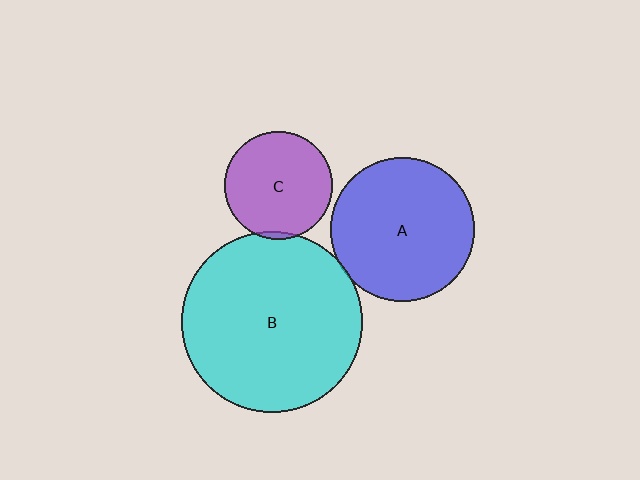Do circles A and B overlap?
Yes.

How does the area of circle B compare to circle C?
Approximately 2.8 times.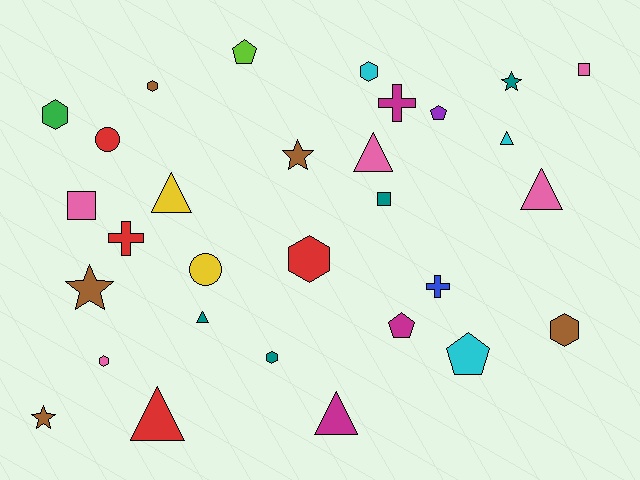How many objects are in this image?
There are 30 objects.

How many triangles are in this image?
There are 7 triangles.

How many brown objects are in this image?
There are 5 brown objects.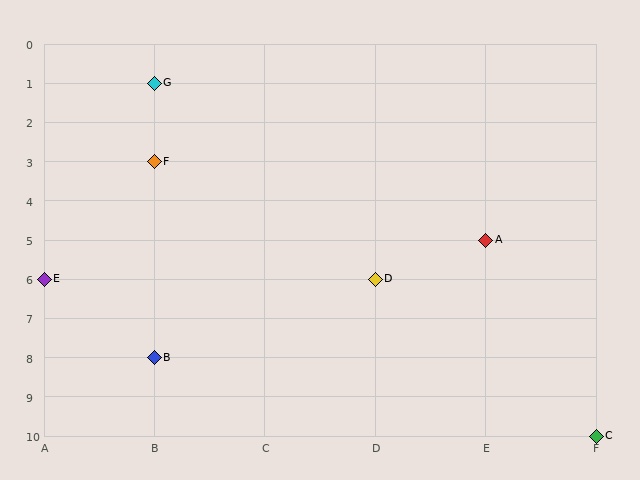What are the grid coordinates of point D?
Point D is at grid coordinates (D, 6).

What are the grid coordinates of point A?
Point A is at grid coordinates (E, 5).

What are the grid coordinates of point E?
Point E is at grid coordinates (A, 6).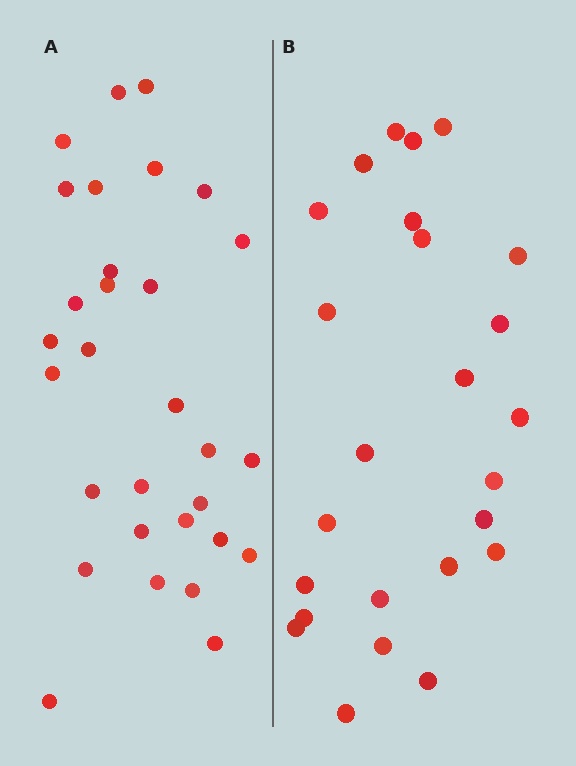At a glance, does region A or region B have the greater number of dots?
Region A (the left region) has more dots.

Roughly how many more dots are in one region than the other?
Region A has about 5 more dots than region B.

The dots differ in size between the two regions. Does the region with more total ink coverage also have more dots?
No. Region B has more total ink coverage because its dots are larger, but region A actually contains more individual dots. Total area can be misleading — the number of items is what matters here.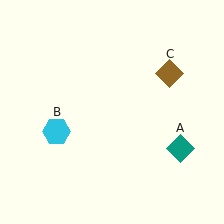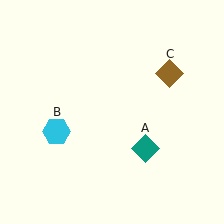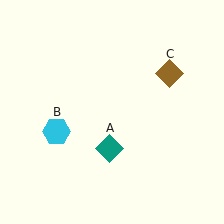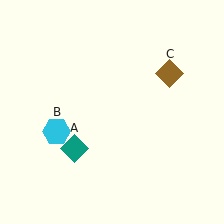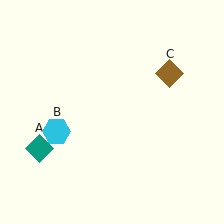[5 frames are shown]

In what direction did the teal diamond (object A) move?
The teal diamond (object A) moved left.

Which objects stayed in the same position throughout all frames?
Cyan hexagon (object B) and brown diamond (object C) remained stationary.